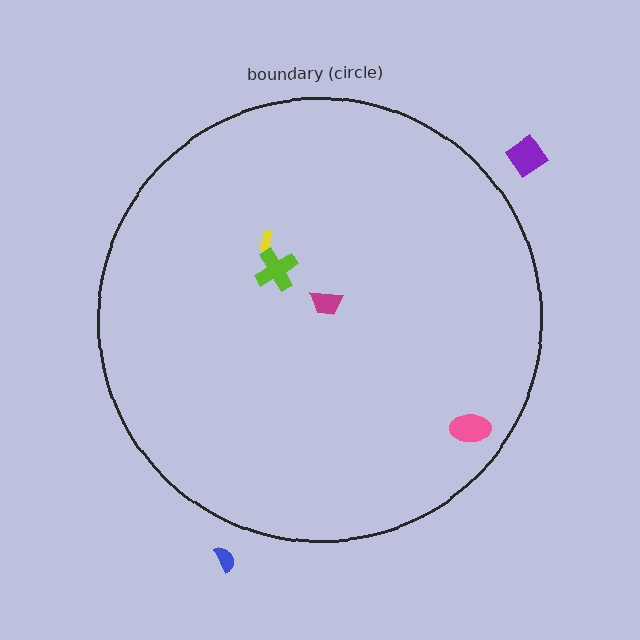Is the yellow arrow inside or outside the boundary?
Inside.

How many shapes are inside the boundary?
4 inside, 2 outside.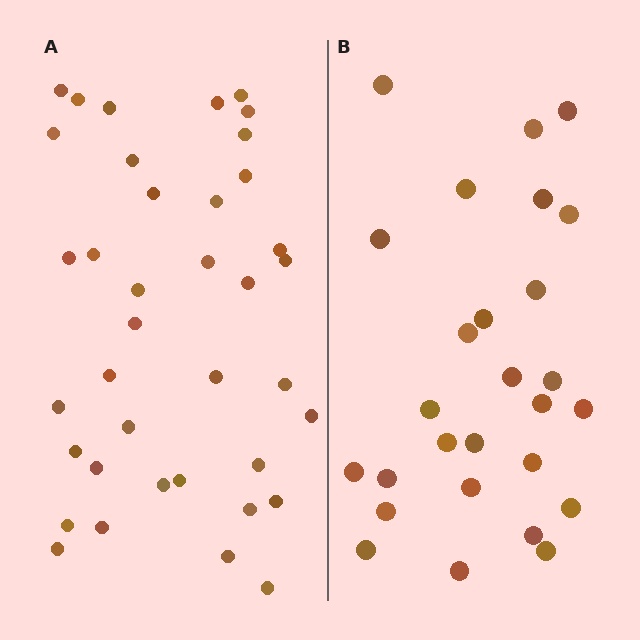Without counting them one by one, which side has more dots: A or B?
Region A (the left region) has more dots.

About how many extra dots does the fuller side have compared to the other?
Region A has roughly 12 or so more dots than region B.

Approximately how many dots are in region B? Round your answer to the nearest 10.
About 30 dots. (The exact count is 27, which rounds to 30.)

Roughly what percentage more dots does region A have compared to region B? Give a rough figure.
About 40% more.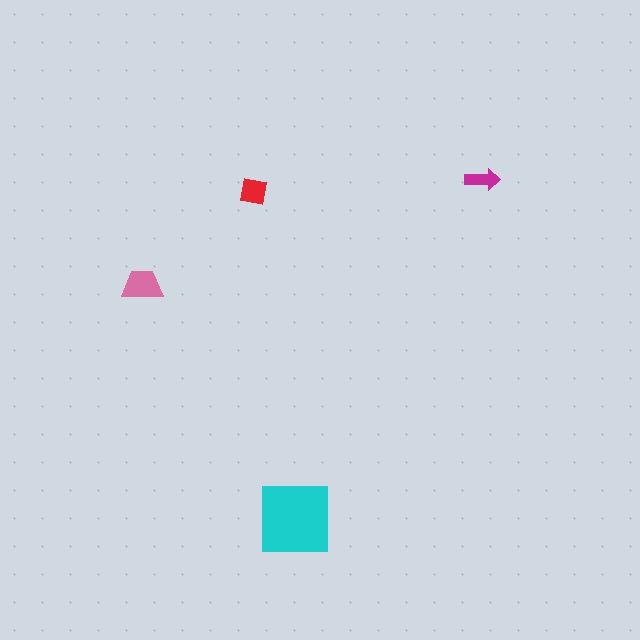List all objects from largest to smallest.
The cyan square, the pink trapezoid, the red square, the magenta arrow.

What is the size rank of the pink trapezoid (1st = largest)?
2nd.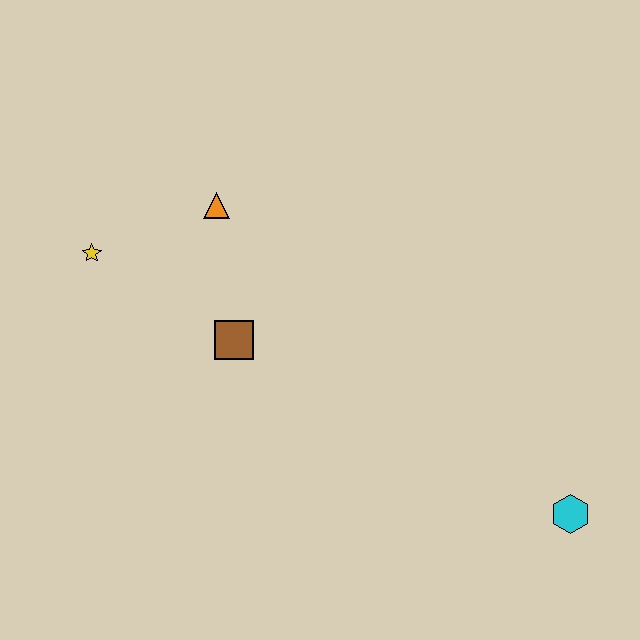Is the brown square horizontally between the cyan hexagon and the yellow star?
Yes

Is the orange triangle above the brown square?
Yes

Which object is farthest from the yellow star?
The cyan hexagon is farthest from the yellow star.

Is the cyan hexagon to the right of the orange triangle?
Yes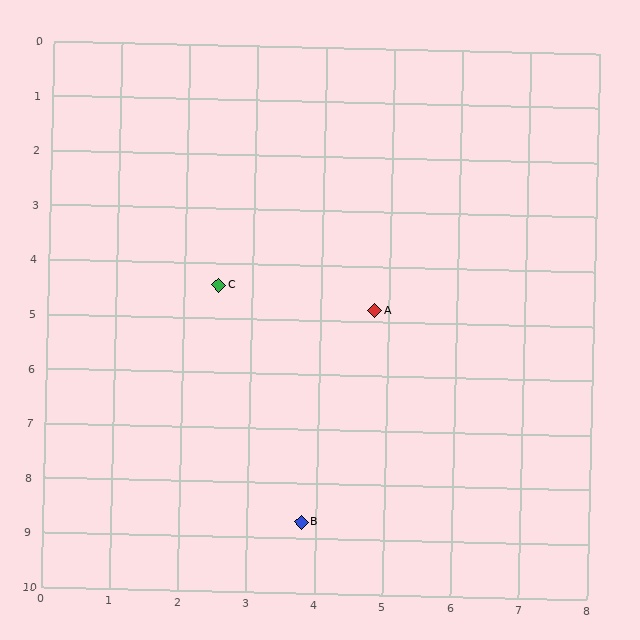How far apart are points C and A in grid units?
Points C and A are about 2.3 grid units apart.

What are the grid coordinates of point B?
Point B is at approximately (3.8, 8.7).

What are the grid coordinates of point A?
Point A is at approximately (4.8, 4.8).